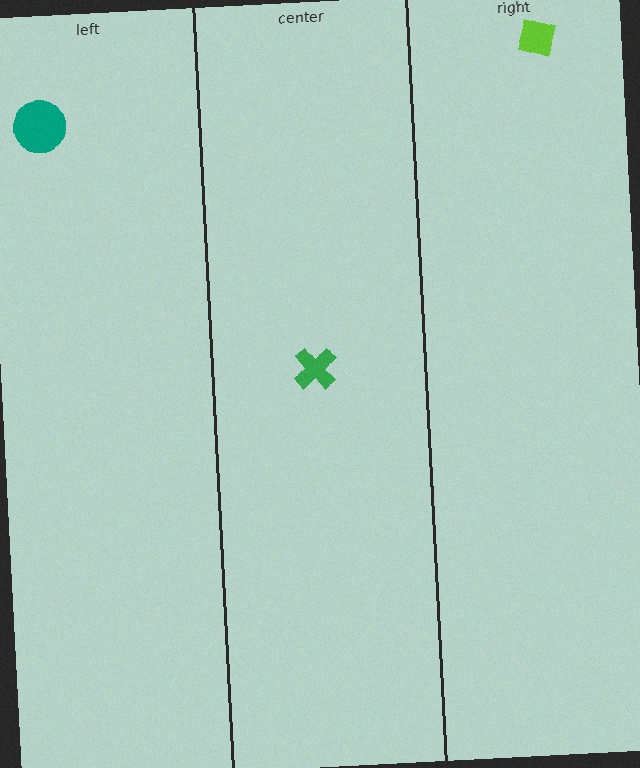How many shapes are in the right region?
1.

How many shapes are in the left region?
1.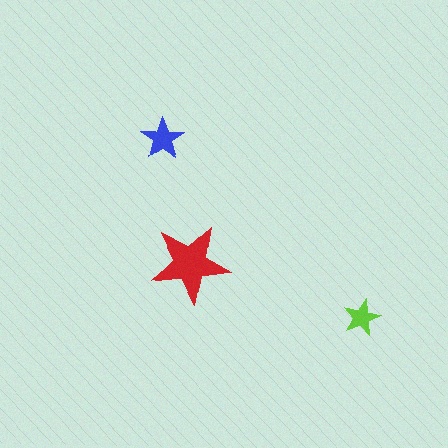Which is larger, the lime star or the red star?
The red one.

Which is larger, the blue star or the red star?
The red one.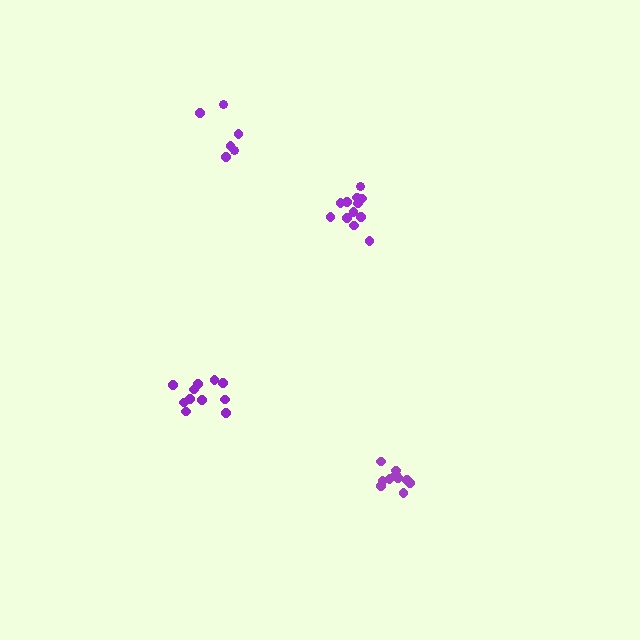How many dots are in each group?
Group 1: 10 dots, Group 2: 12 dots, Group 3: 11 dots, Group 4: 6 dots (39 total).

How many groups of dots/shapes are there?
There are 4 groups.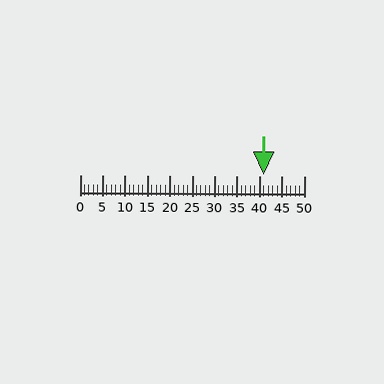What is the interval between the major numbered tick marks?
The major tick marks are spaced 5 units apart.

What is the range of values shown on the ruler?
The ruler shows values from 0 to 50.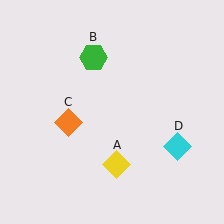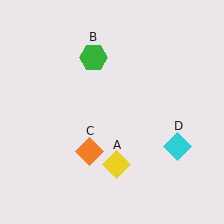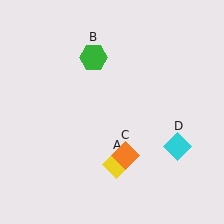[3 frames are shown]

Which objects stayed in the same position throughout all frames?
Yellow diamond (object A) and green hexagon (object B) and cyan diamond (object D) remained stationary.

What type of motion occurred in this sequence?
The orange diamond (object C) rotated counterclockwise around the center of the scene.